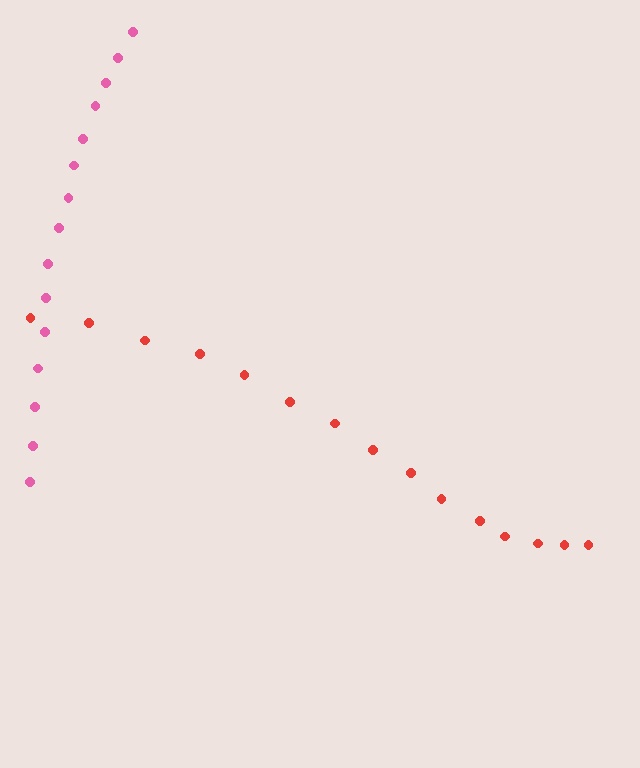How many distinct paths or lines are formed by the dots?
There are 2 distinct paths.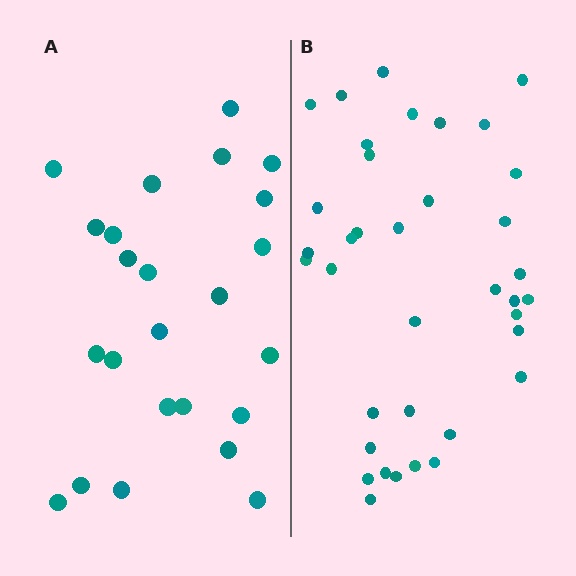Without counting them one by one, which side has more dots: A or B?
Region B (the right region) has more dots.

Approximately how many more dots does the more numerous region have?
Region B has approximately 15 more dots than region A.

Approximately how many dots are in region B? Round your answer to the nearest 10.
About 40 dots. (The exact count is 37, which rounds to 40.)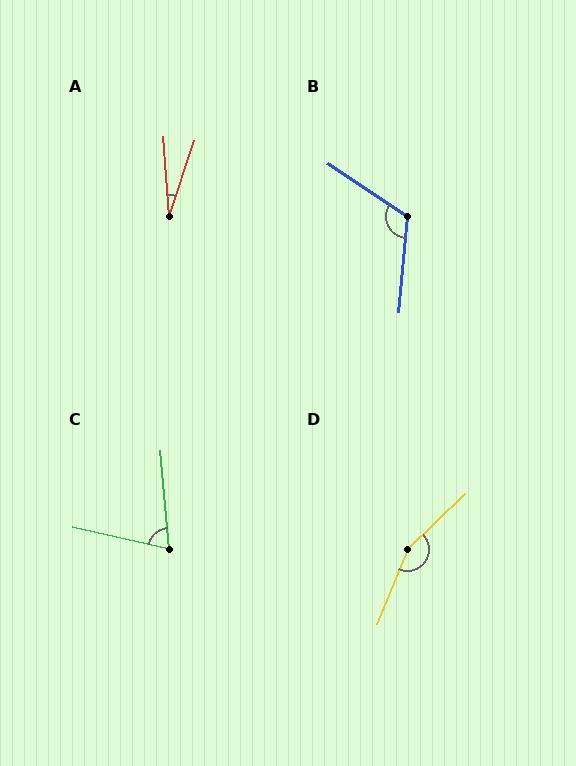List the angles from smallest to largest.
A (22°), C (72°), B (119°), D (156°).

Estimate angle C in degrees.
Approximately 72 degrees.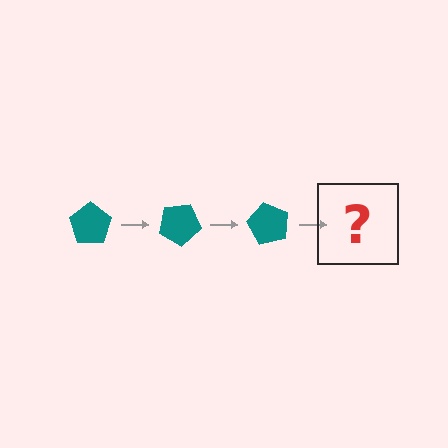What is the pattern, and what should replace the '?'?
The pattern is that the pentagon rotates 30 degrees each step. The '?' should be a teal pentagon rotated 90 degrees.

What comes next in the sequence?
The next element should be a teal pentagon rotated 90 degrees.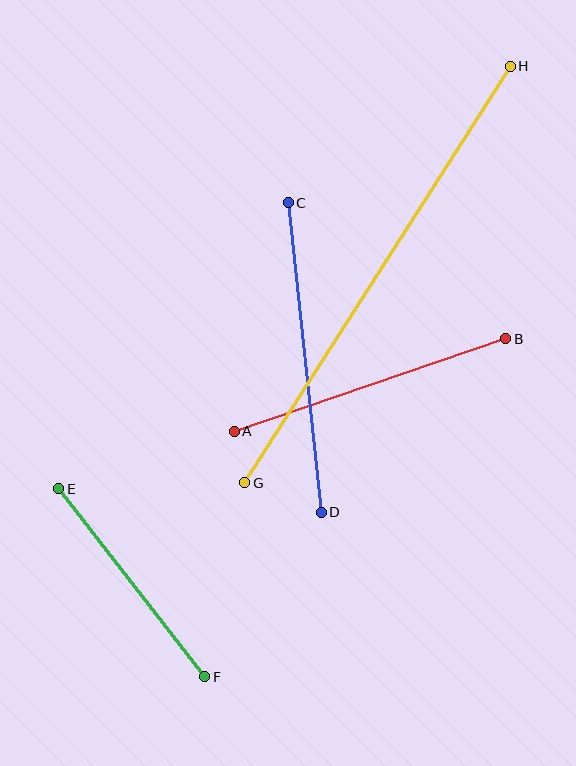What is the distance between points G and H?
The distance is approximately 494 pixels.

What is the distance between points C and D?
The distance is approximately 311 pixels.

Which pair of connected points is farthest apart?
Points G and H are farthest apart.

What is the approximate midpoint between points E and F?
The midpoint is at approximately (132, 583) pixels.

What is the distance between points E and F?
The distance is approximately 238 pixels.